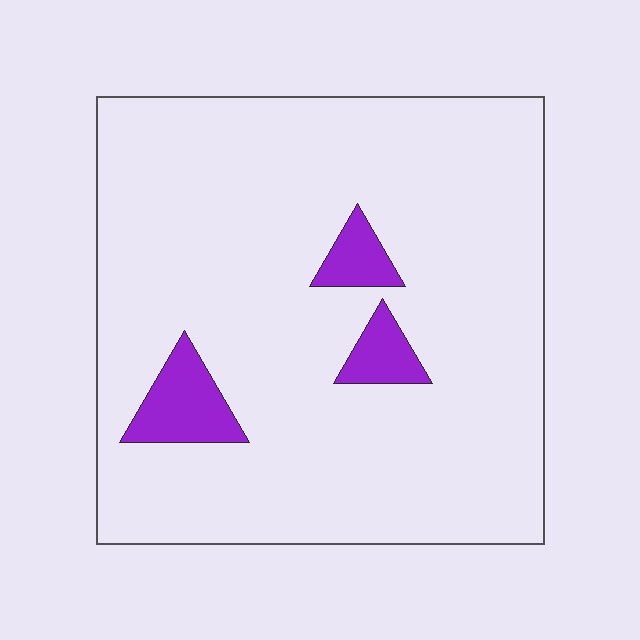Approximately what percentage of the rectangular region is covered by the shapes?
Approximately 10%.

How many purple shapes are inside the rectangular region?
3.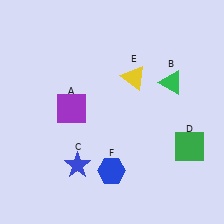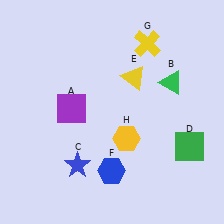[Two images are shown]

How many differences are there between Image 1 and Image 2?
There are 2 differences between the two images.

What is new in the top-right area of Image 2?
A yellow cross (G) was added in the top-right area of Image 2.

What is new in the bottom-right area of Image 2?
A yellow hexagon (H) was added in the bottom-right area of Image 2.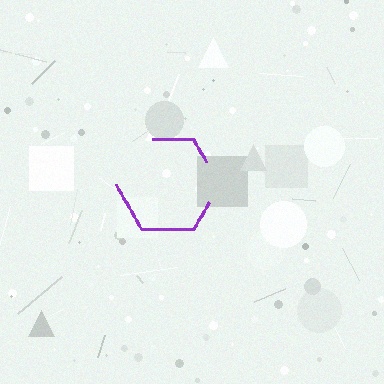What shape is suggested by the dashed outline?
The dashed outline suggests a hexagon.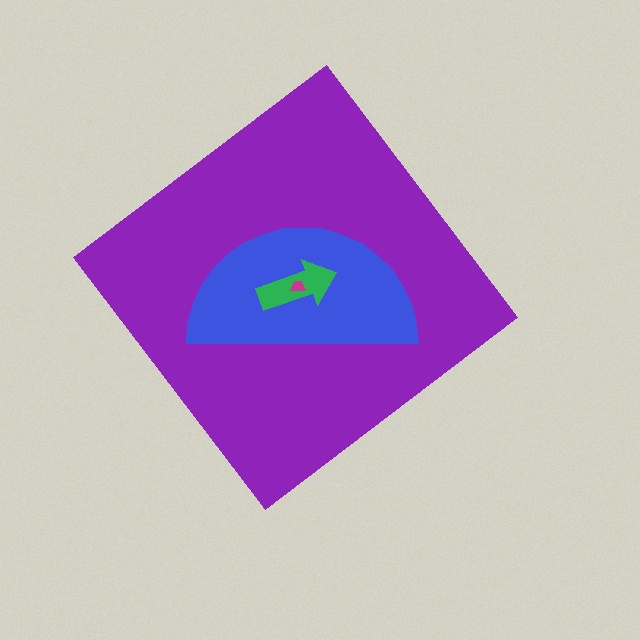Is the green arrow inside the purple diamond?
Yes.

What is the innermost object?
The magenta trapezoid.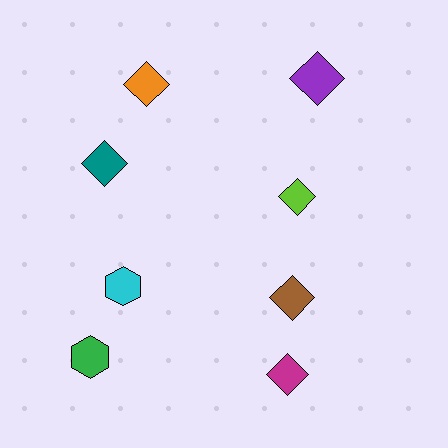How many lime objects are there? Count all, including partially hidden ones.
There is 1 lime object.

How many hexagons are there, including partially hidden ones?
There are 2 hexagons.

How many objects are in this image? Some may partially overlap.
There are 8 objects.